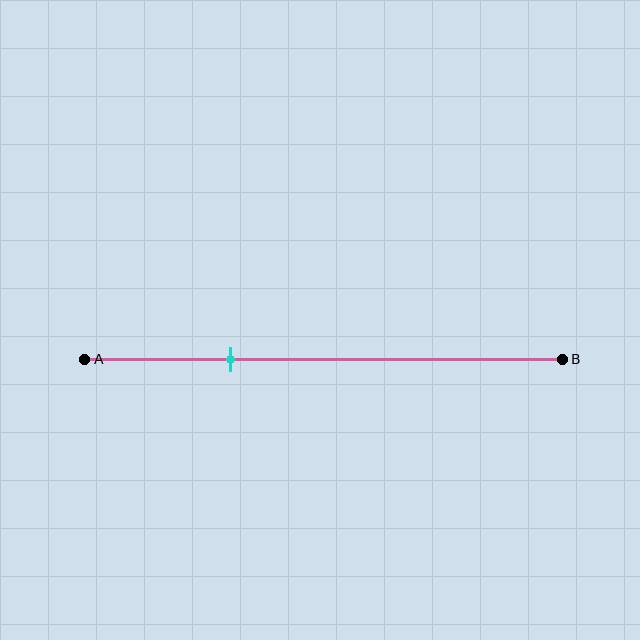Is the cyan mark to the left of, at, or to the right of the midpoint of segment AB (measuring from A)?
The cyan mark is to the left of the midpoint of segment AB.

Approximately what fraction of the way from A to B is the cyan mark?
The cyan mark is approximately 30% of the way from A to B.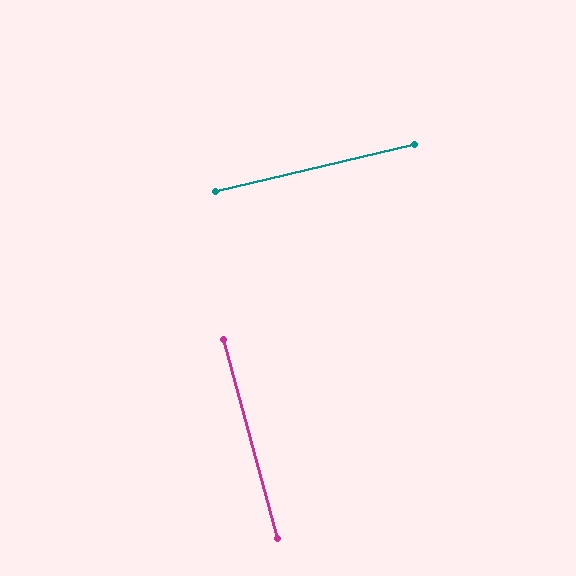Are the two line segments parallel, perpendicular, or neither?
Perpendicular — they meet at approximately 88°.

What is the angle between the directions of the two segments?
Approximately 88 degrees.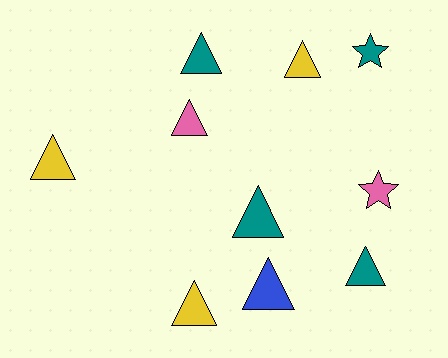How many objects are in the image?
There are 10 objects.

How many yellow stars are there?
There are no yellow stars.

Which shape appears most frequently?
Triangle, with 8 objects.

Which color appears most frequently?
Teal, with 4 objects.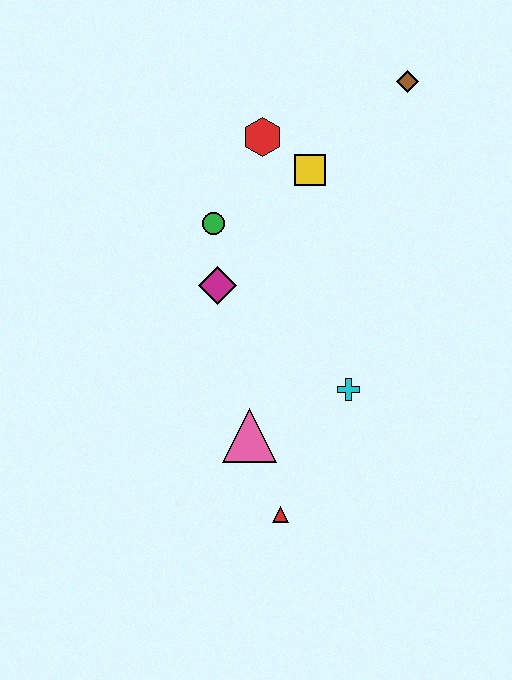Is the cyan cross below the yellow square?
Yes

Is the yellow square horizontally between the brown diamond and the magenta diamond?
Yes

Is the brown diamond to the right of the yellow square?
Yes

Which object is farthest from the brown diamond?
The red triangle is farthest from the brown diamond.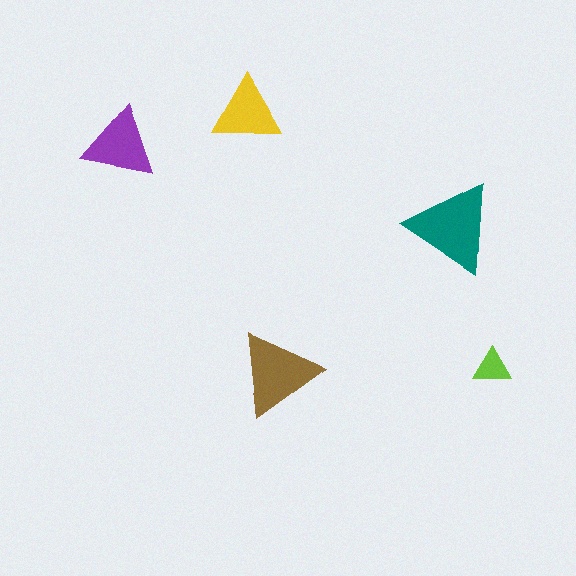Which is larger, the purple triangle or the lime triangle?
The purple one.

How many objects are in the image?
There are 5 objects in the image.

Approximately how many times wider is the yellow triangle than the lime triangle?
About 2 times wider.